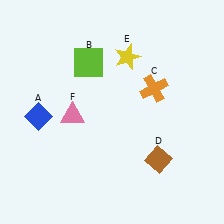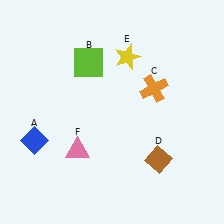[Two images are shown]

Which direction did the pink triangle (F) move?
The pink triangle (F) moved down.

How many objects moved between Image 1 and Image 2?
2 objects moved between the two images.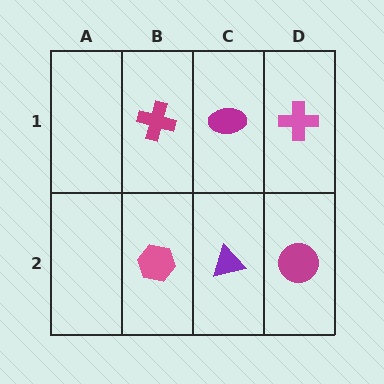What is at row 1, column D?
A pink cross.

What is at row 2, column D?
A magenta circle.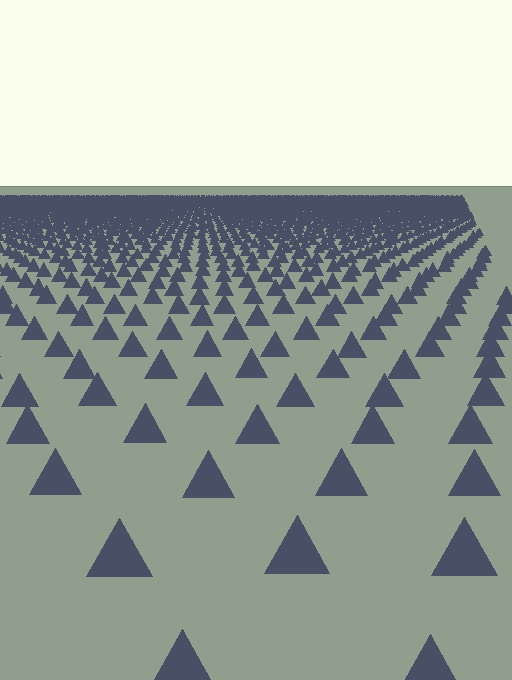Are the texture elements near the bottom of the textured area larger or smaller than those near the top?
Larger. Near the bottom, elements are closer to the viewer and appear at a bigger on-screen size.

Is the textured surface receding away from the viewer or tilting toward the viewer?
The surface is receding away from the viewer. Texture elements get smaller and denser toward the top.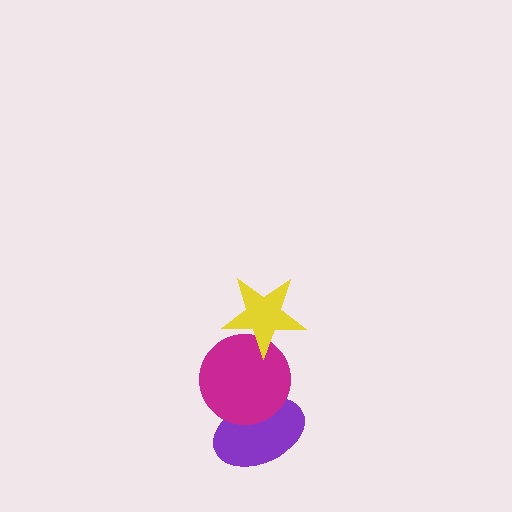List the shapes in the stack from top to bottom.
From top to bottom: the yellow star, the magenta circle, the purple ellipse.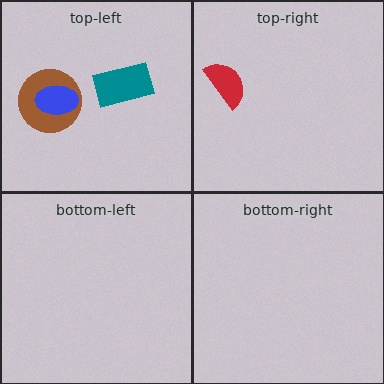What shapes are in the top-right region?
The red semicircle.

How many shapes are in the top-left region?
3.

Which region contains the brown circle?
The top-left region.